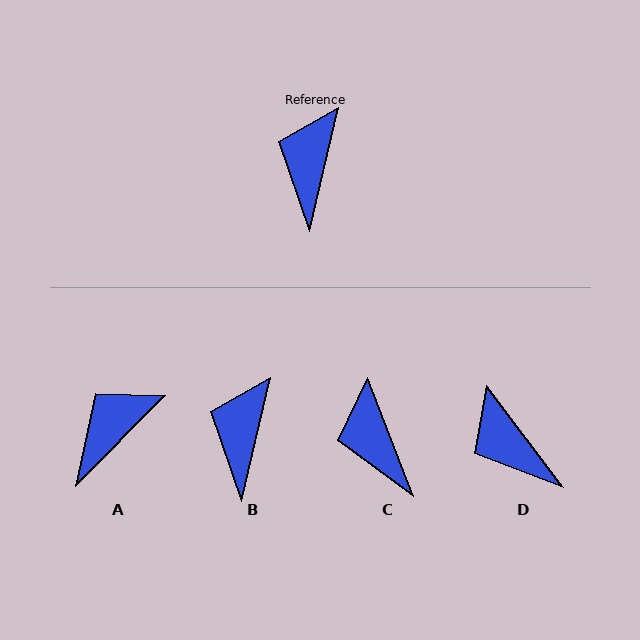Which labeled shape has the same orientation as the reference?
B.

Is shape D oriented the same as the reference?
No, it is off by about 50 degrees.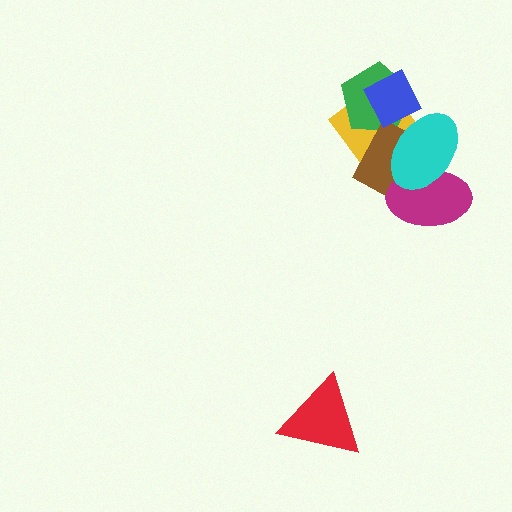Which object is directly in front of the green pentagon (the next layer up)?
The brown diamond is directly in front of the green pentagon.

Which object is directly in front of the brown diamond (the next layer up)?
The blue diamond is directly in front of the brown diamond.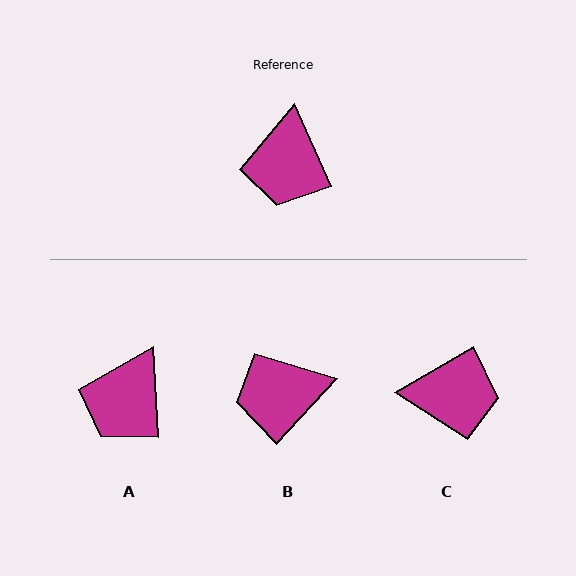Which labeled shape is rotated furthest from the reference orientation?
C, about 96 degrees away.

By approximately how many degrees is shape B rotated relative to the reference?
Approximately 67 degrees clockwise.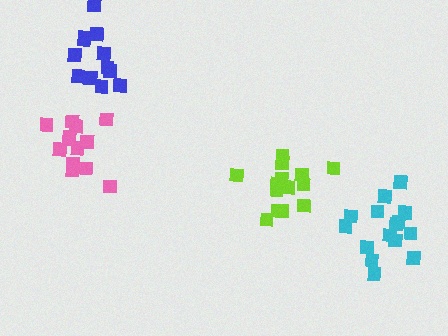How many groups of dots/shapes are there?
There are 4 groups.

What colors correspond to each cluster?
The clusters are colored: lime, blue, cyan, pink.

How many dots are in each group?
Group 1: 14 dots, Group 2: 12 dots, Group 3: 15 dots, Group 4: 13 dots (54 total).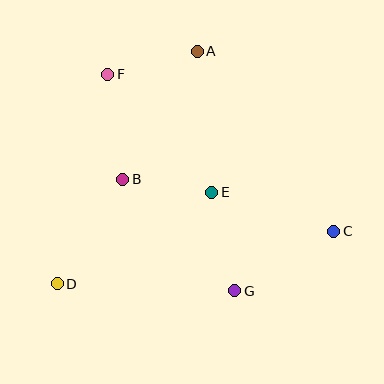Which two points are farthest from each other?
Points C and D are farthest from each other.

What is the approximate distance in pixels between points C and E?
The distance between C and E is approximately 128 pixels.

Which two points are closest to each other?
Points B and E are closest to each other.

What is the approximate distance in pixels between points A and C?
The distance between A and C is approximately 226 pixels.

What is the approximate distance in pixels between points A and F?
The distance between A and F is approximately 92 pixels.